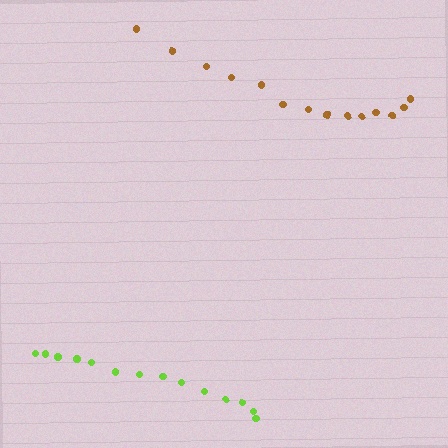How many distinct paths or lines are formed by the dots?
There are 2 distinct paths.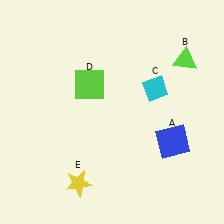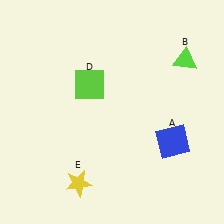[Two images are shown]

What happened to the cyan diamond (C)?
The cyan diamond (C) was removed in Image 2. It was in the top-right area of Image 1.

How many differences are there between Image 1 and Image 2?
There is 1 difference between the two images.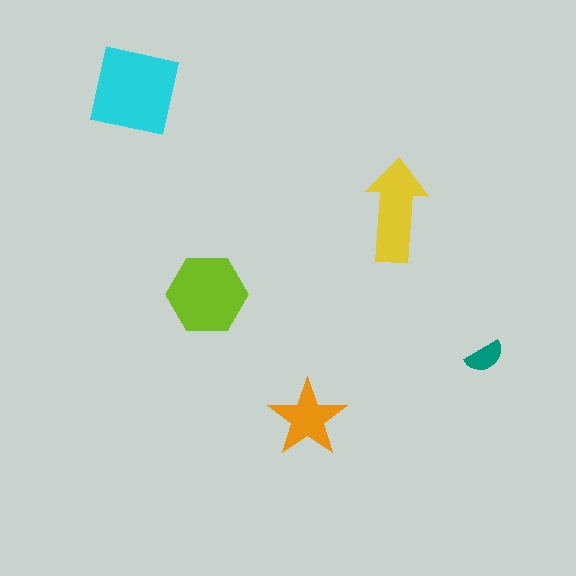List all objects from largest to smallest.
The cyan square, the lime hexagon, the yellow arrow, the orange star, the teal semicircle.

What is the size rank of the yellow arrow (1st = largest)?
3rd.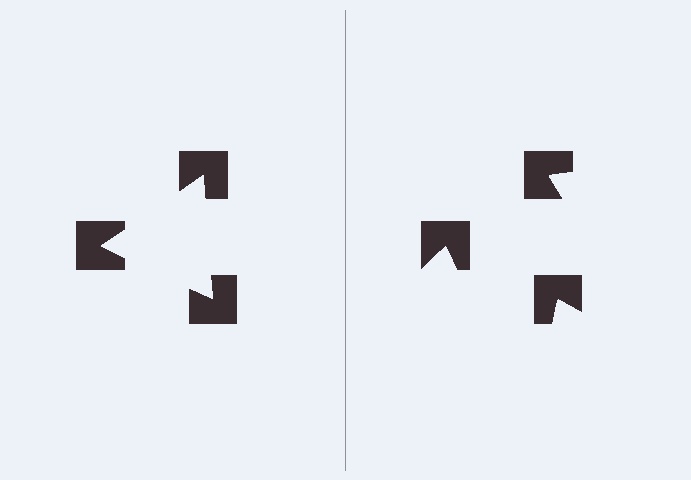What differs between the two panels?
The notched squares are positioned identically on both sides; only the wedge orientations differ. On the left they align to a triangle; on the right they are misaligned.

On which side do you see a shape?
An illusory triangle appears on the left side. On the right side the wedge cuts are rotated, so no coherent shape forms.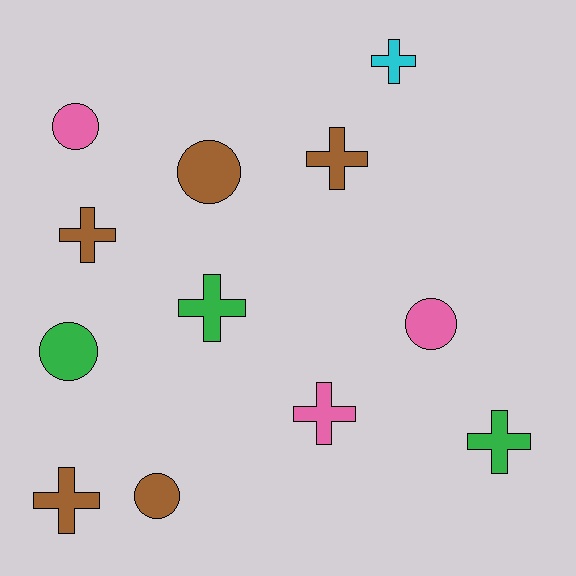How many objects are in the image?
There are 12 objects.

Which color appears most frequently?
Brown, with 5 objects.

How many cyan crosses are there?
There is 1 cyan cross.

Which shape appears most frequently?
Cross, with 7 objects.